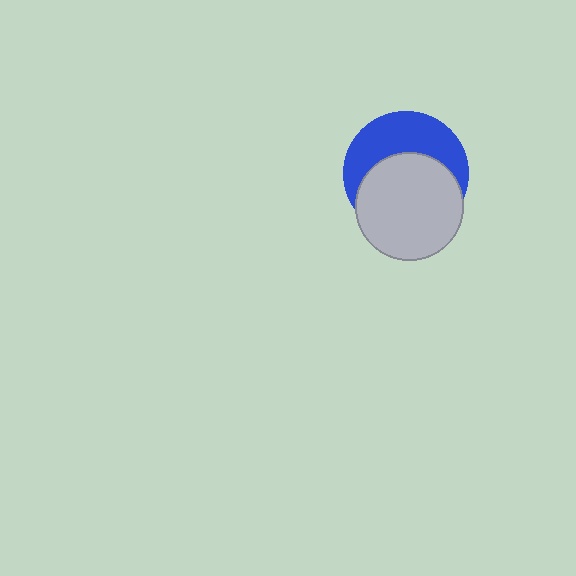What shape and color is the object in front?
The object in front is a light gray circle.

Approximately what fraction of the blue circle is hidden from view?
Roughly 55% of the blue circle is hidden behind the light gray circle.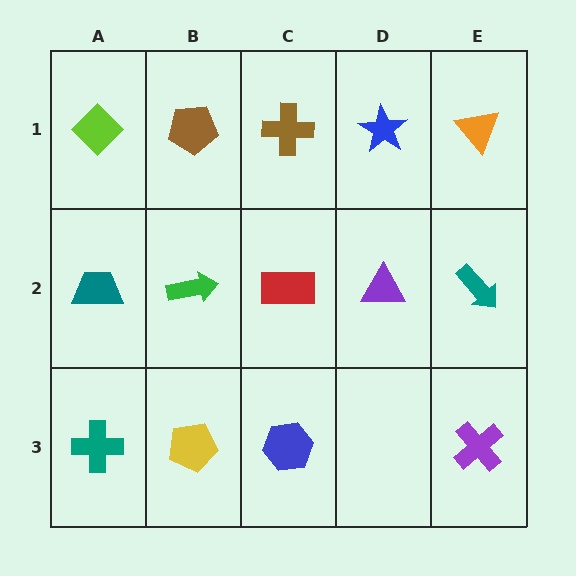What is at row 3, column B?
A yellow pentagon.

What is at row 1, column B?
A brown pentagon.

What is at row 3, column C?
A blue hexagon.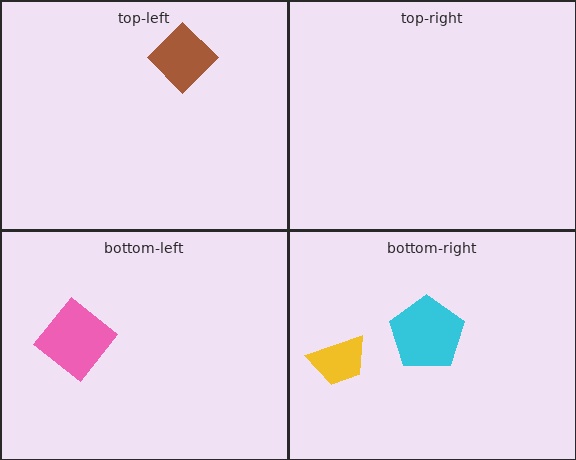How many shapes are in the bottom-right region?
2.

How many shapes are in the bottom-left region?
1.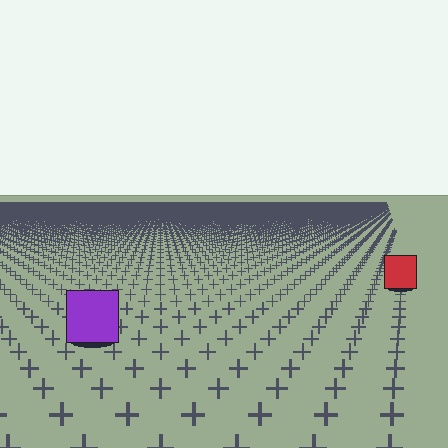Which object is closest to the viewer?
The purple square is closest. The texture marks near it are larger and more spread out.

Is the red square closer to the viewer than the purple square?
No. The purple square is closer — you can tell from the texture gradient: the ground texture is coarser near it.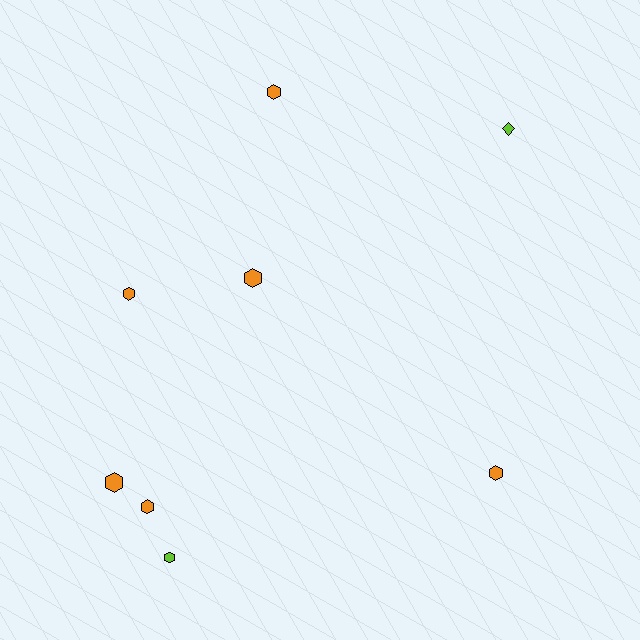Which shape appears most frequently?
Hexagon, with 7 objects.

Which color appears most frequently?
Orange, with 6 objects.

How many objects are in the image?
There are 8 objects.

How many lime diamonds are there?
There is 1 lime diamond.